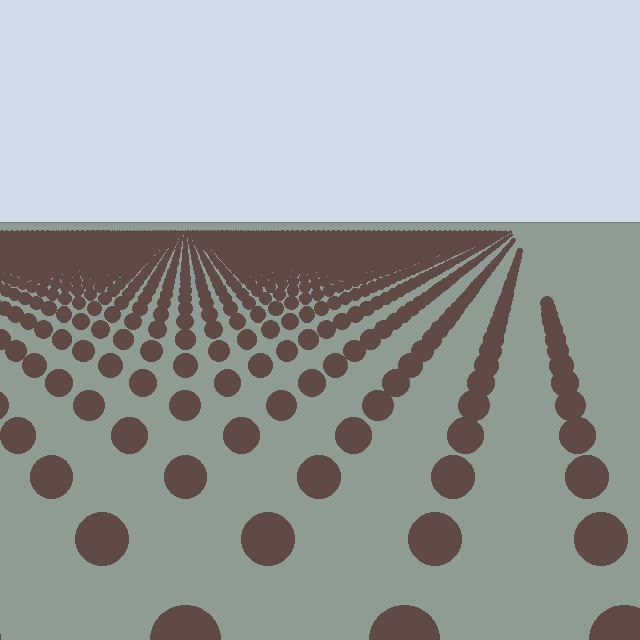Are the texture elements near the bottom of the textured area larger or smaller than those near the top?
Larger. Near the bottom, elements are closer to the viewer and appear at a bigger on-screen size.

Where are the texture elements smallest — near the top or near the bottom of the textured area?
Near the top.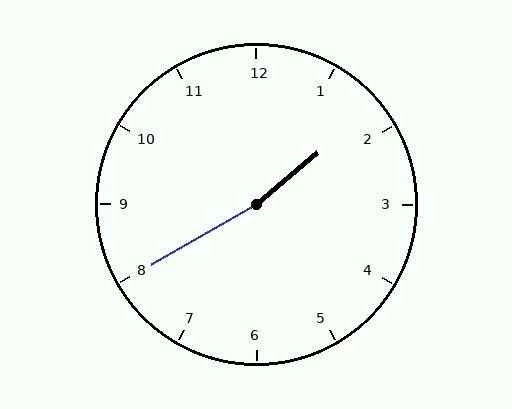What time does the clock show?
1:40.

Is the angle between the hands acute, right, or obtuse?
It is obtuse.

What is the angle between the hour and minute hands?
Approximately 170 degrees.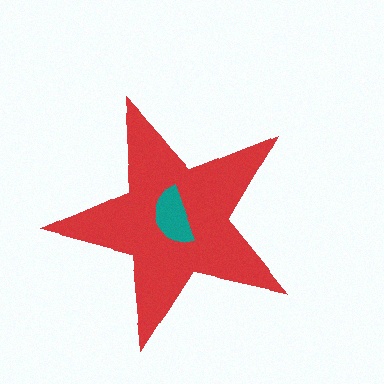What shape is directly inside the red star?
The teal semicircle.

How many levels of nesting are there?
2.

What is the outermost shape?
The red star.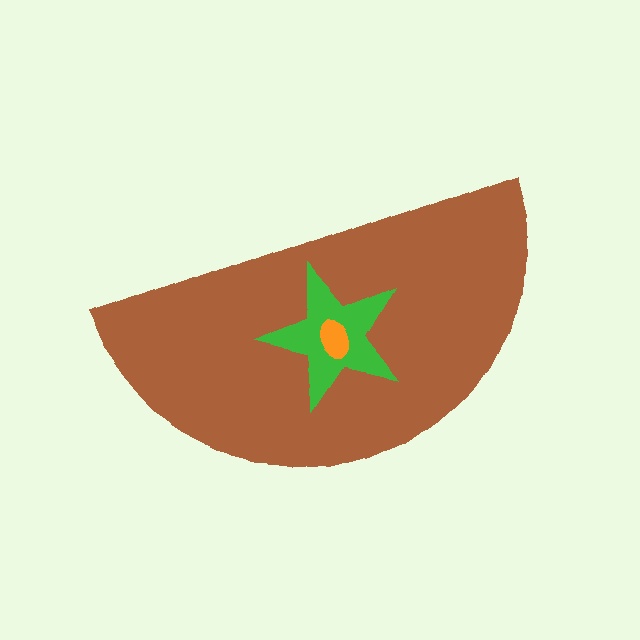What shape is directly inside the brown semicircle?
The green star.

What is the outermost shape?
The brown semicircle.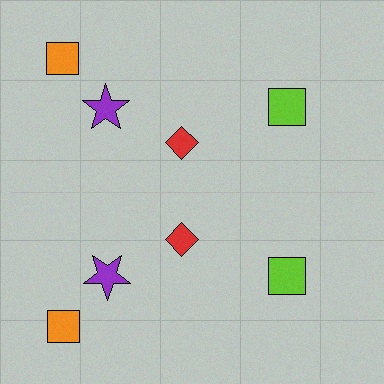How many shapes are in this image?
There are 8 shapes in this image.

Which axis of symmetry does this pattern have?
The pattern has a horizontal axis of symmetry running through the center of the image.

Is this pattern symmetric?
Yes, this pattern has bilateral (reflection) symmetry.